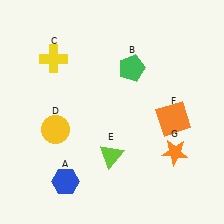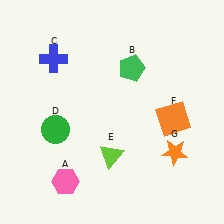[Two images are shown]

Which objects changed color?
A changed from blue to pink. C changed from yellow to blue. D changed from yellow to green.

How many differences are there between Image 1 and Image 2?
There are 3 differences between the two images.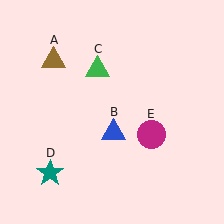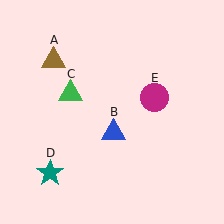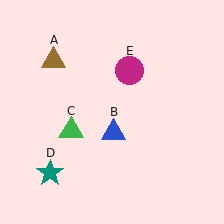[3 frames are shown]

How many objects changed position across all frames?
2 objects changed position: green triangle (object C), magenta circle (object E).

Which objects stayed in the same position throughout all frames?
Brown triangle (object A) and blue triangle (object B) and teal star (object D) remained stationary.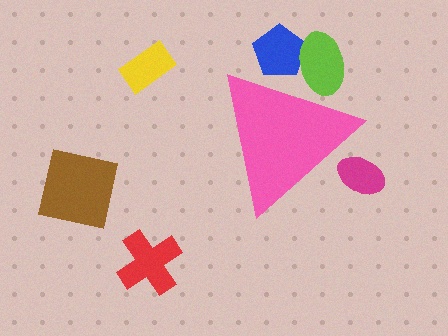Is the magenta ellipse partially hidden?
Yes, the magenta ellipse is partially hidden behind the pink triangle.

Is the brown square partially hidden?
No, the brown square is fully visible.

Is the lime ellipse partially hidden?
Yes, the lime ellipse is partially hidden behind the pink triangle.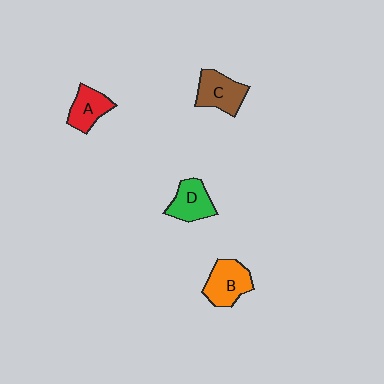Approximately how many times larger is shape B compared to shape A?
Approximately 1.3 times.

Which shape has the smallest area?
Shape A (red).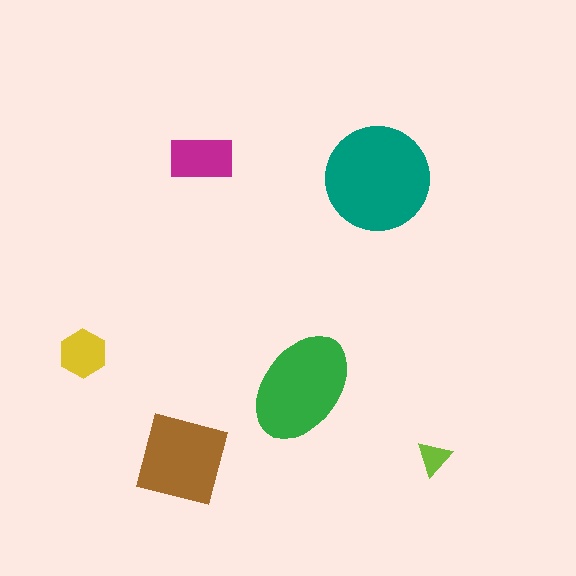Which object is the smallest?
The lime triangle.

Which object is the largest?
The teal circle.